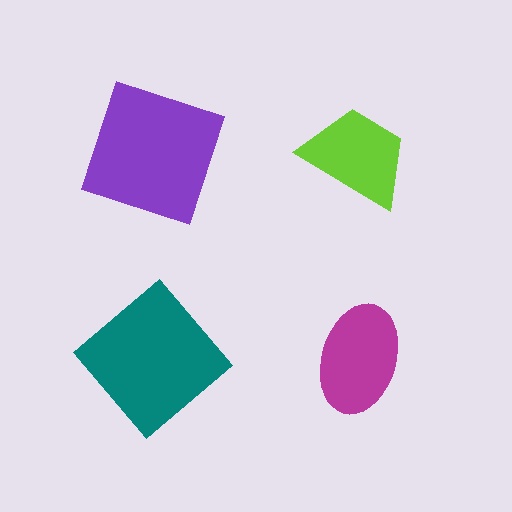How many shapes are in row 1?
2 shapes.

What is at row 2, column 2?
A magenta ellipse.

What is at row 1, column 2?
A lime trapezoid.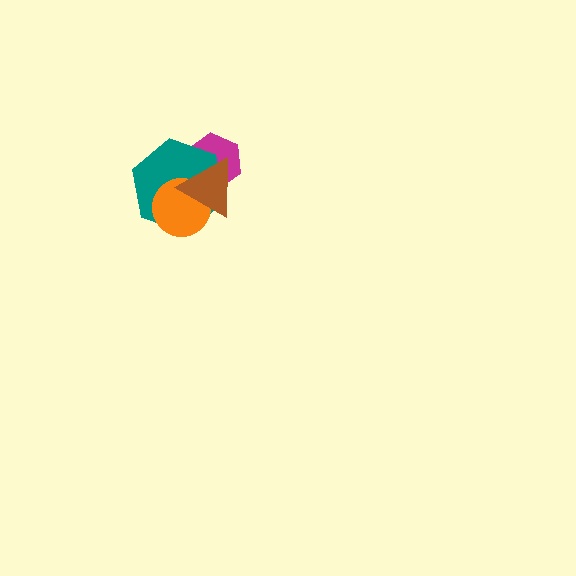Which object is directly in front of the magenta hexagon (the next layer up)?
The teal hexagon is directly in front of the magenta hexagon.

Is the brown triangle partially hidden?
No, no other shape covers it.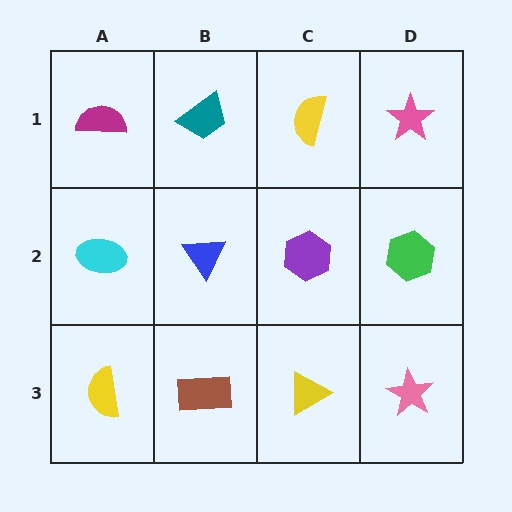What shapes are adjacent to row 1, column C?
A purple hexagon (row 2, column C), a teal trapezoid (row 1, column B), a pink star (row 1, column D).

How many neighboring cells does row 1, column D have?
2.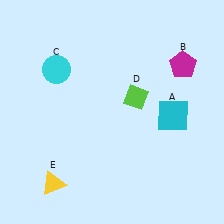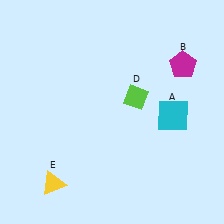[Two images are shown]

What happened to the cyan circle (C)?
The cyan circle (C) was removed in Image 2. It was in the top-left area of Image 1.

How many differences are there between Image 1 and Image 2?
There is 1 difference between the two images.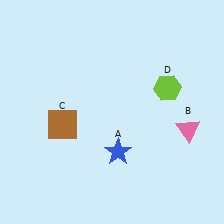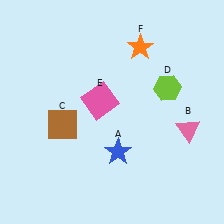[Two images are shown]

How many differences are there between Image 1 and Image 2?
There are 2 differences between the two images.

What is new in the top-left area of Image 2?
A pink square (E) was added in the top-left area of Image 2.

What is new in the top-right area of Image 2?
An orange star (F) was added in the top-right area of Image 2.